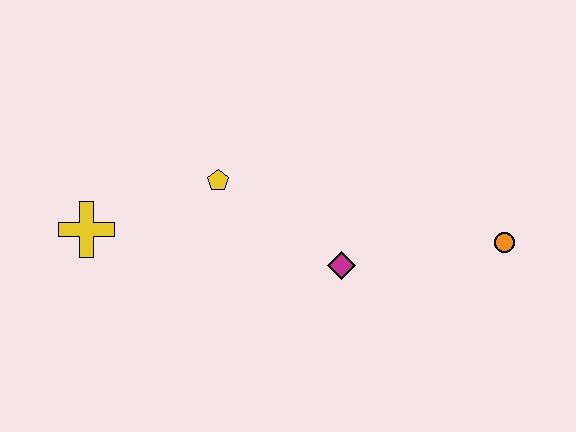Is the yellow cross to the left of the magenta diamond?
Yes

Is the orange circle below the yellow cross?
Yes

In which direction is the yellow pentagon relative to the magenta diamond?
The yellow pentagon is to the left of the magenta diamond.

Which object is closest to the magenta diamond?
The yellow pentagon is closest to the magenta diamond.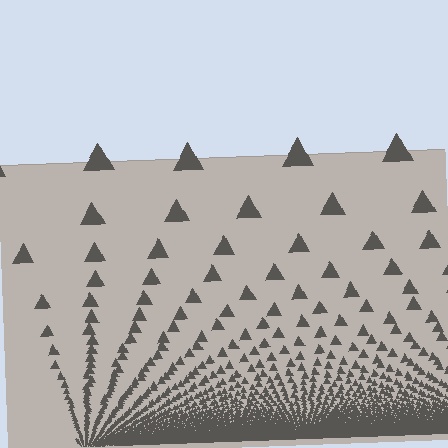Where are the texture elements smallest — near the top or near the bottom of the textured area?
Near the bottom.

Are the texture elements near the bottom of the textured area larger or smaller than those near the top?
Smaller. The gradient is inverted — elements near the bottom are smaller and denser.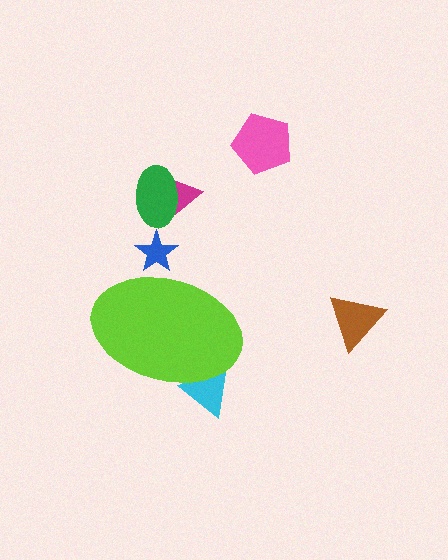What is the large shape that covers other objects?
A lime ellipse.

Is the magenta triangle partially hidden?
No, the magenta triangle is fully visible.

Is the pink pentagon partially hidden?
No, the pink pentagon is fully visible.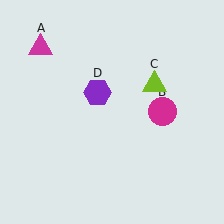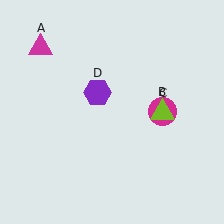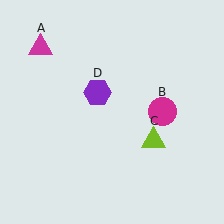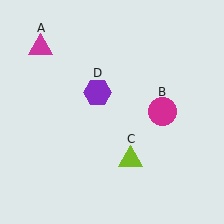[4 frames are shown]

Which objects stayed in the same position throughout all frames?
Magenta triangle (object A) and magenta circle (object B) and purple hexagon (object D) remained stationary.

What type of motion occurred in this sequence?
The lime triangle (object C) rotated clockwise around the center of the scene.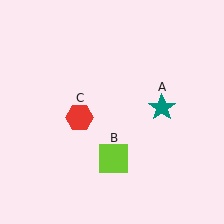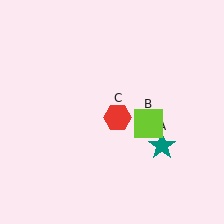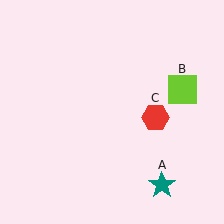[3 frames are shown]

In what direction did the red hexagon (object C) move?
The red hexagon (object C) moved right.